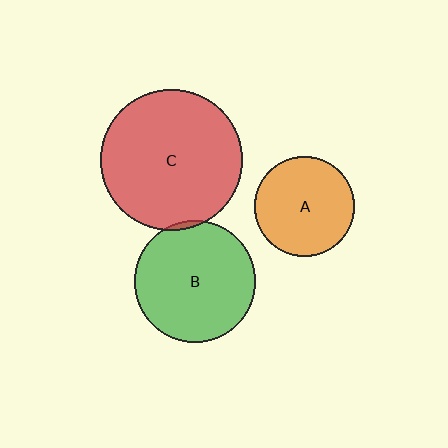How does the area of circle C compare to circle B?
Approximately 1.4 times.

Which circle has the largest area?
Circle C (red).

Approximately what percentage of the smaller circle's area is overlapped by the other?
Approximately 5%.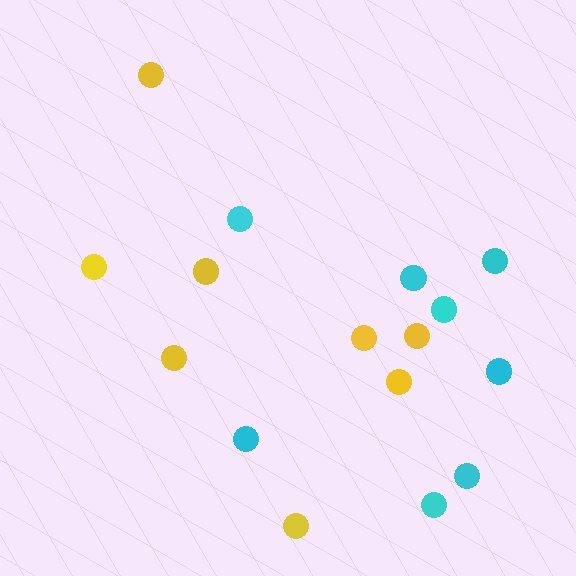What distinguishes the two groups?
There are 2 groups: one group of cyan circles (8) and one group of yellow circles (8).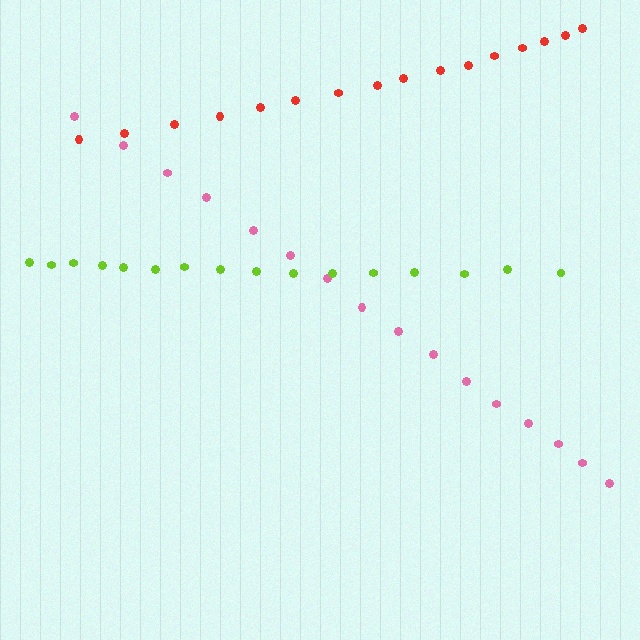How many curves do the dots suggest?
There are 3 distinct paths.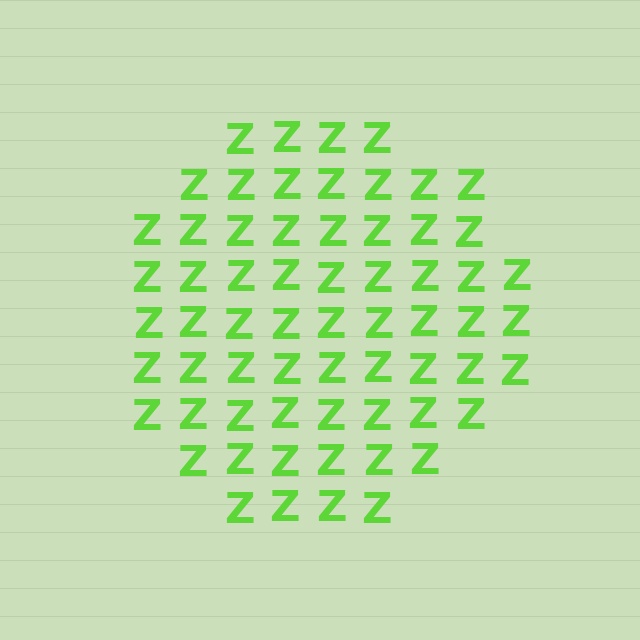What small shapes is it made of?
It is made of small letter Z's.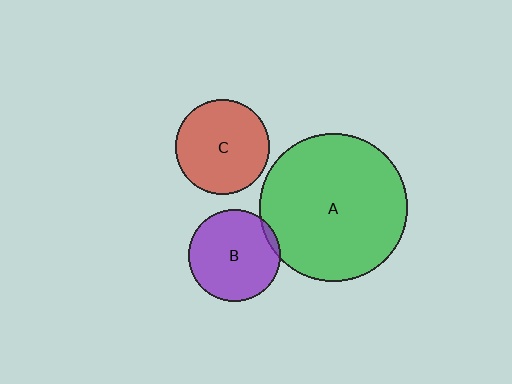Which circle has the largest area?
Circle A (green).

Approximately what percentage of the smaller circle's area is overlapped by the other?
Approximately 5%.